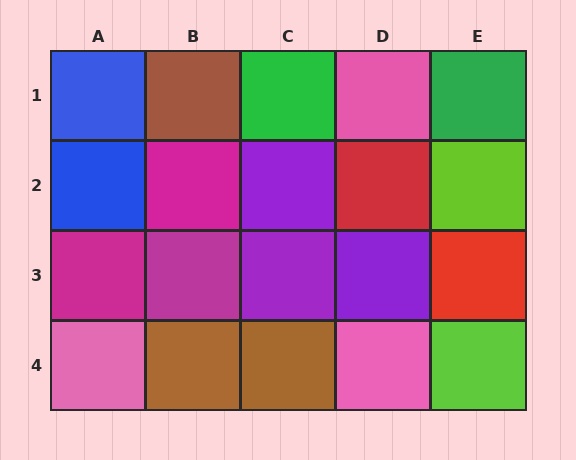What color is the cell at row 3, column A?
Magenta.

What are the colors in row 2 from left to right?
Blue, magenta, purple, red, lime.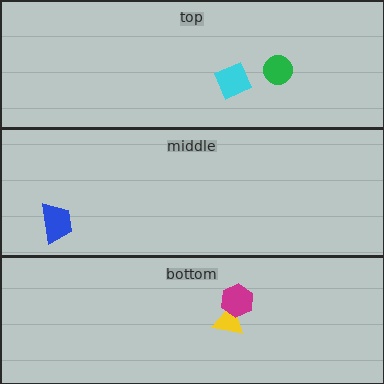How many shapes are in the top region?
2.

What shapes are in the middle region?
The blue trapezoid.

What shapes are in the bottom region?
The yellow triangle, the magenta hexagon.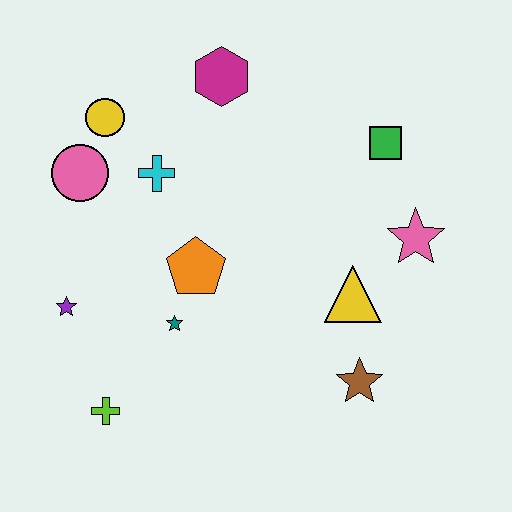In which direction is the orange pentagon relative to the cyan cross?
The orange pentagon is below the cyan cross.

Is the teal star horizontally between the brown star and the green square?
No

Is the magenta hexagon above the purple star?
Yes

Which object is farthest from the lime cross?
The green square is farthest from the lime cross.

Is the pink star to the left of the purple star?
No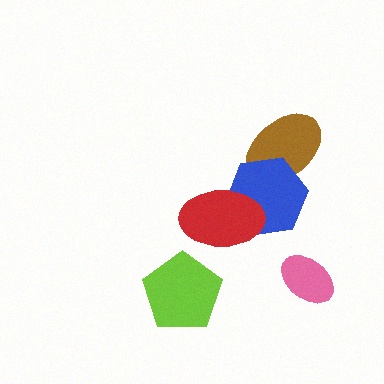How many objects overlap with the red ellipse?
1 object overlaps with the red ellipse.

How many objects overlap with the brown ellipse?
1 object overlaps with the brown ellipse.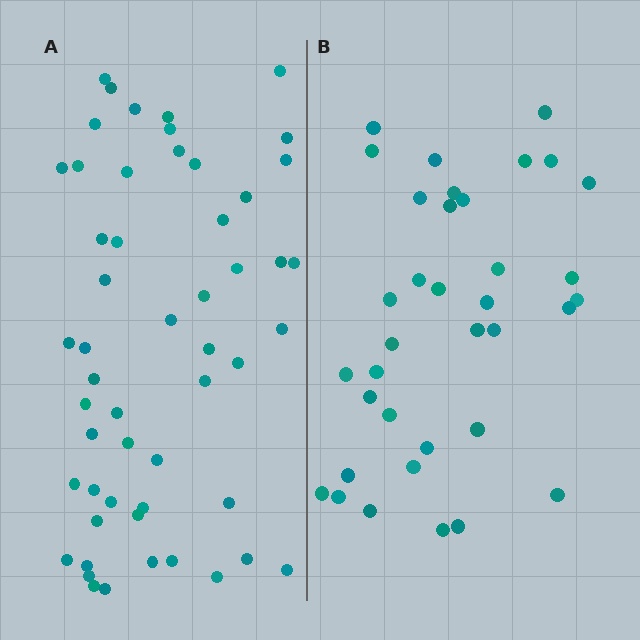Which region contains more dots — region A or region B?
Region A (the left region) has more dots.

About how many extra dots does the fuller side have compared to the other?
Region A has approximately 15 more dots than region B.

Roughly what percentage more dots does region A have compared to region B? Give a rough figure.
About 45% more.